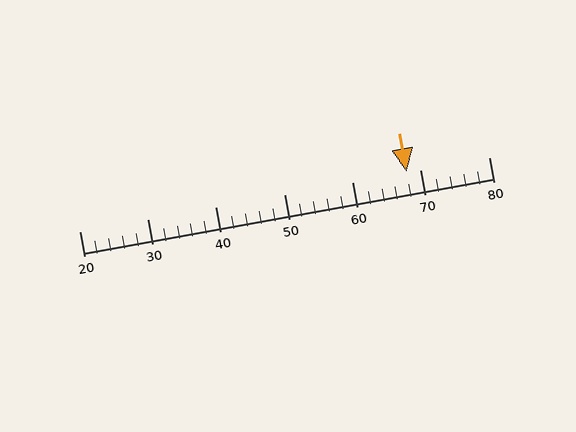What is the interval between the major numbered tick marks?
The major tick marks are spaced 10 units apart.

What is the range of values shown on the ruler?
The ruler shows values from 20 to 80.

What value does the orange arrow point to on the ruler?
The orange arrow points to approximately 68.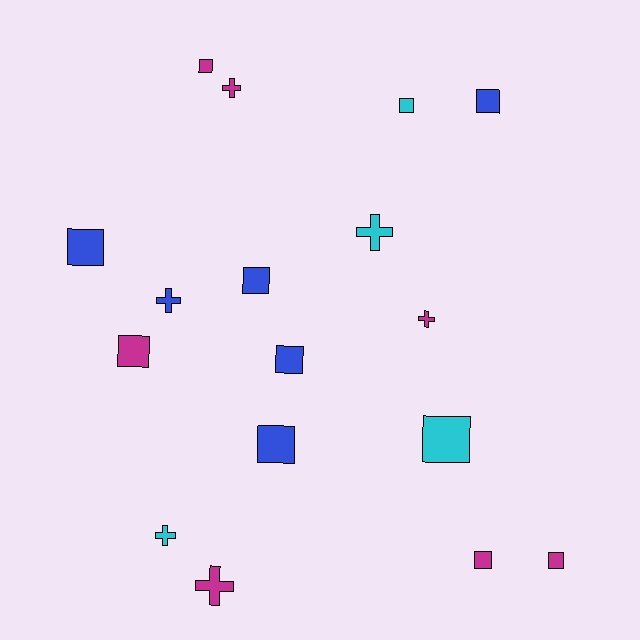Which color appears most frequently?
Magenta, with 7 objects.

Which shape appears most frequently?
Square, with 11 objects.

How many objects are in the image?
There are 17 objects.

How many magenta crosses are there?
There are 3 magenta crosses.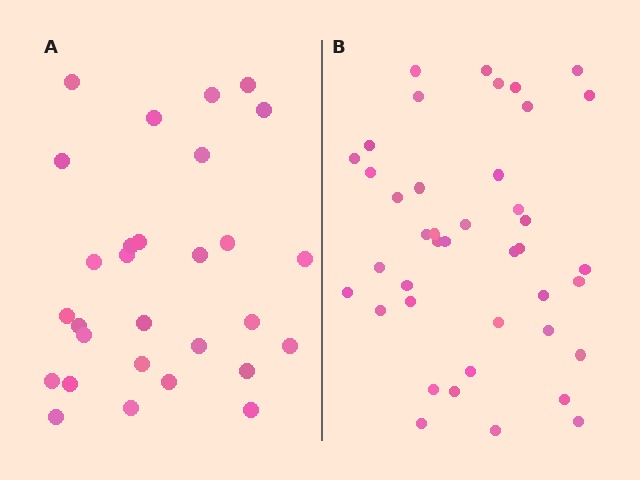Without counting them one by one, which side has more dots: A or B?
Region B (the right region) has more dots.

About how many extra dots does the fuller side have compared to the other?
Region B has roughly 12 or so more dots than region A.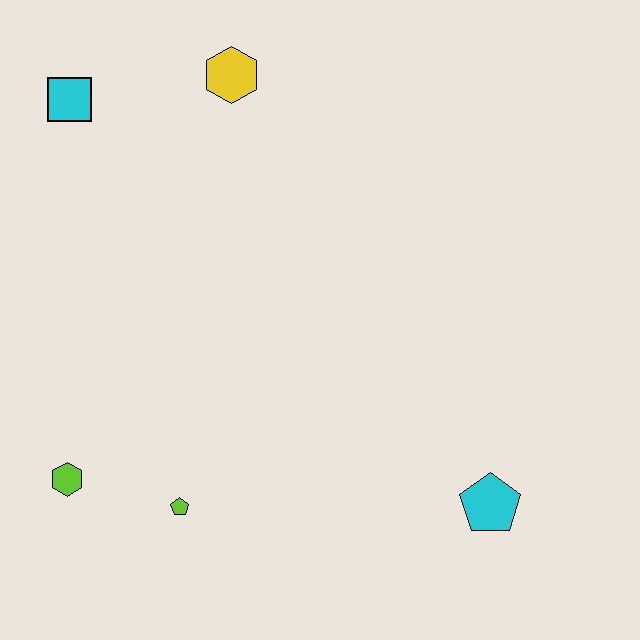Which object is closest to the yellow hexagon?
The cyan square is closest to the yellow hexagon.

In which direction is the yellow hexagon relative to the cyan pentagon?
The yellow hexagon is above the cyan pentagon.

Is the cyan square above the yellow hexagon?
No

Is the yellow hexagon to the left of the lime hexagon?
No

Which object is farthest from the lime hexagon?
The yellow hexagon is farthest from the lime hexagon.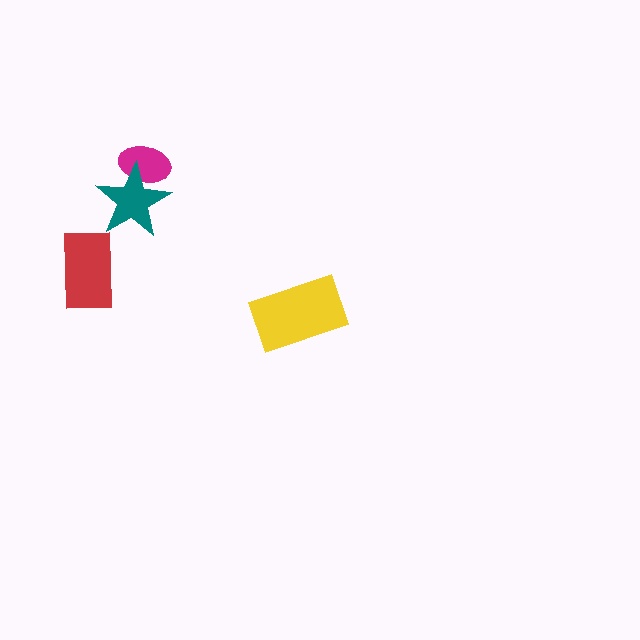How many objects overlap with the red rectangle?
0 objects overlap with the red rectangle.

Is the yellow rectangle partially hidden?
No, no other shape covers it.